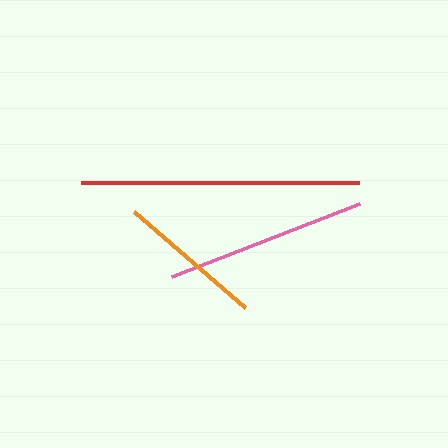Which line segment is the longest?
The red line is the longest at approximately 278 pixels.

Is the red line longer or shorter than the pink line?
The red line is longer than the pink line.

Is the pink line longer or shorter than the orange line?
The pink line is longer than the orange line.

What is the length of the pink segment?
The pink segment is approximately 202 pixels long.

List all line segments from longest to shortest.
From longest to shortest: red, pink, orange.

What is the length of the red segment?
The red segment is approximately 278 pixels long.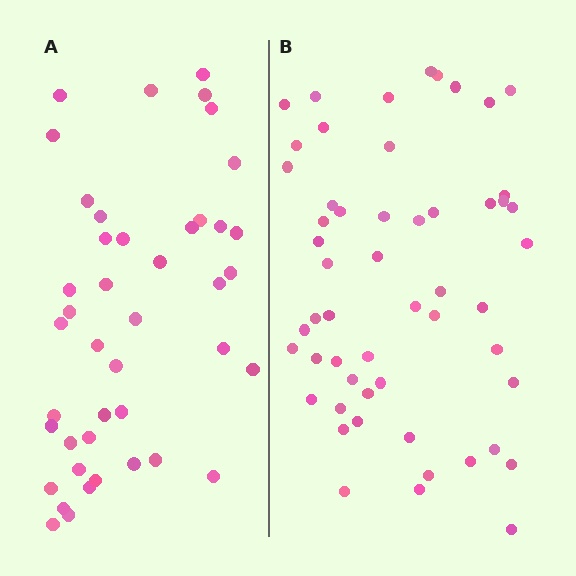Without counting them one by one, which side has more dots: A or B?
Region B (the right region) has more dots.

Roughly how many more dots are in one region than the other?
Region B has roughly 12 or so more dots than region A.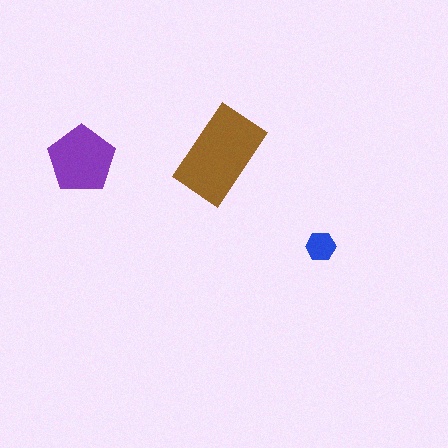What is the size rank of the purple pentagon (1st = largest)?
2nd.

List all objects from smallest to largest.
The blue hexagon, the purple pentagon, the brown rectangle.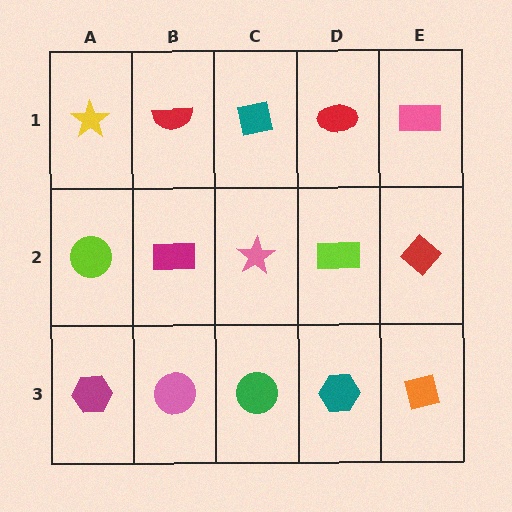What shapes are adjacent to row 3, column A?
A lime circle (row 2, column A), a pink circle (row 3, column B).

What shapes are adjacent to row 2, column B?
A red semicircle (row 1, column B), a pink circle (row 3, column B), a lime circle (row 2, column A), a pink star (row 2, column C).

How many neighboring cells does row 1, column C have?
3.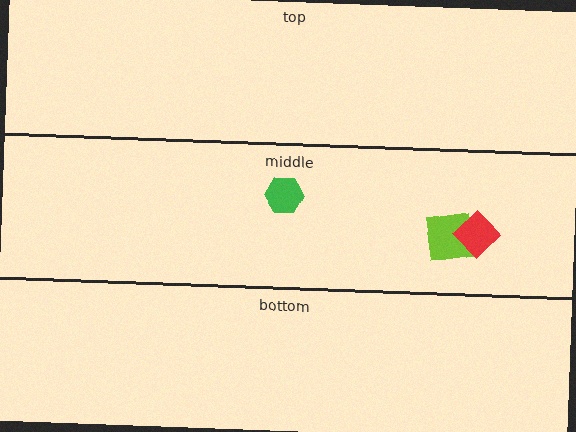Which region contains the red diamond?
The middle region.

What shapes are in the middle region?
The lime square, the red diamond, the green hexagon.